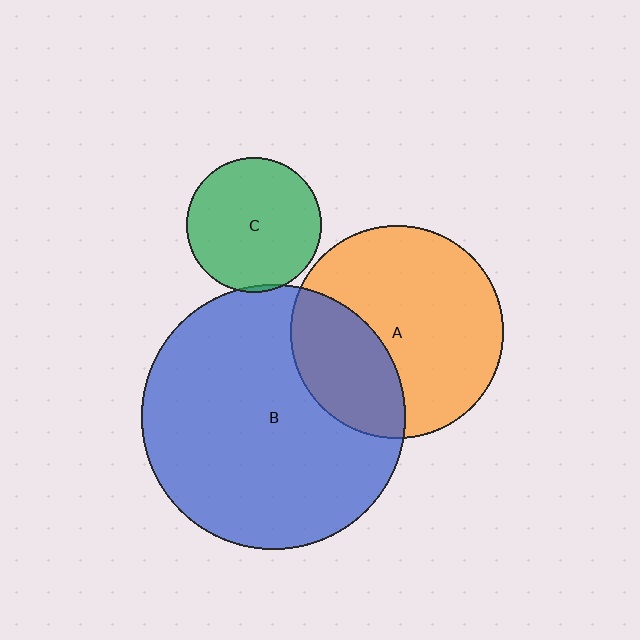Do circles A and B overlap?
Yes.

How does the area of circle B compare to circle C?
Approximately 3.8 times.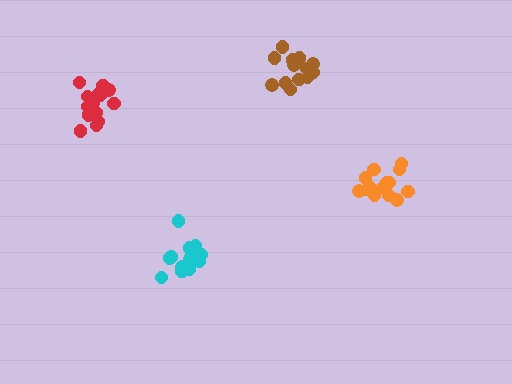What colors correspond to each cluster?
The clusters are colored: red, orange, cyan, brown.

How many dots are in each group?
Group 1: 17 dots, Group 2: 14 dots, Group 3: 17 dots, Group 4: 14 dots (62 total).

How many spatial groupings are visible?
There are 4 spatial groupings.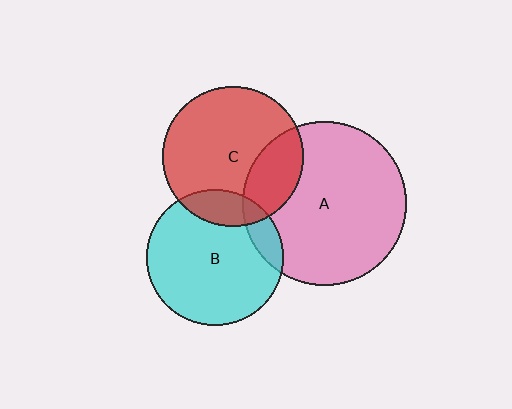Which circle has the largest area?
Circle A (pink).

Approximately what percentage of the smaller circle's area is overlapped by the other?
Approximately 25%.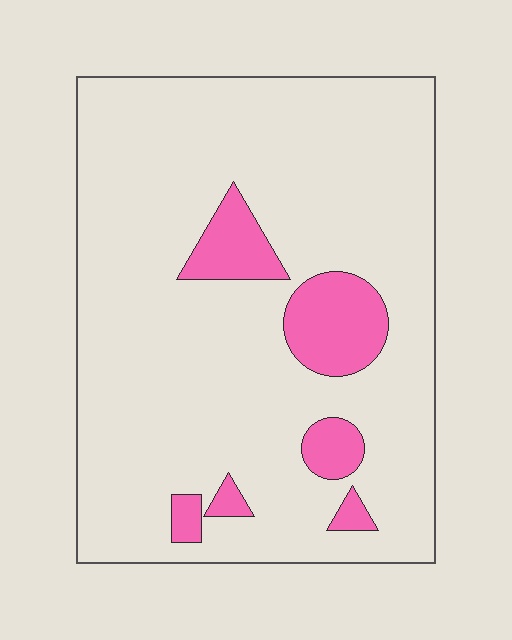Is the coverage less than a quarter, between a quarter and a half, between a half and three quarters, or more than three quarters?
Less than a quarter.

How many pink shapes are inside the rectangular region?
6.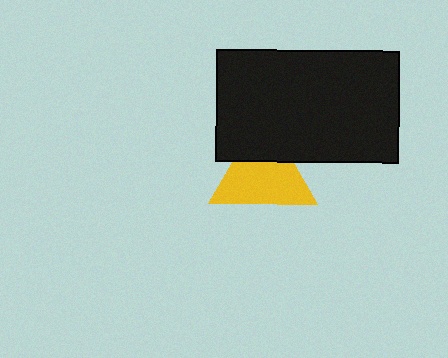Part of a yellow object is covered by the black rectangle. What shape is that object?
It is a triangle.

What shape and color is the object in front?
The object in front is a black rectangle.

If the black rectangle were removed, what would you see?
You would see the complete yellow triangle.